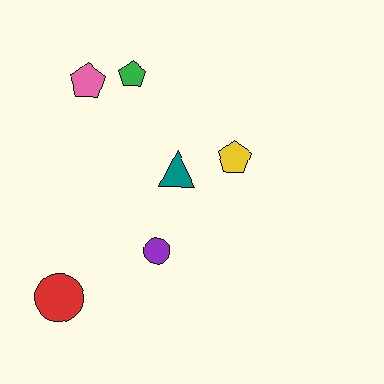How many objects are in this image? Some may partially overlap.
There are 6 objects.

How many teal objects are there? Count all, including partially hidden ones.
There is 1 teal object.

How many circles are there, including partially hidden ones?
There are 2 circles.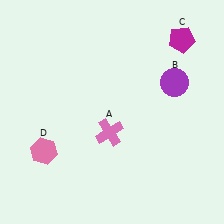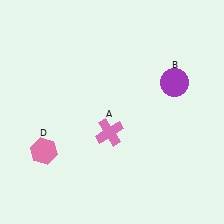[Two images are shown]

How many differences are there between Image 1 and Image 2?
There is 1 difference between the two images.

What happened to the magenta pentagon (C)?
The magenta pentagon (C) was removed in Image 2. It was in the top-right area of Image 1.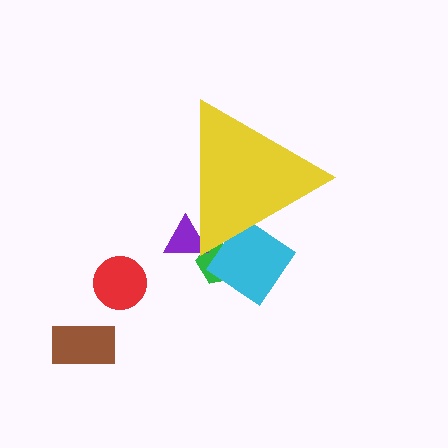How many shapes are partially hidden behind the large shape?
3 shapes are partially hidden.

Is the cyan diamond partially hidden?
Yes, the cyan diamond is partially hidden behind the yellow triangle.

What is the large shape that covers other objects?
A yellow triangle.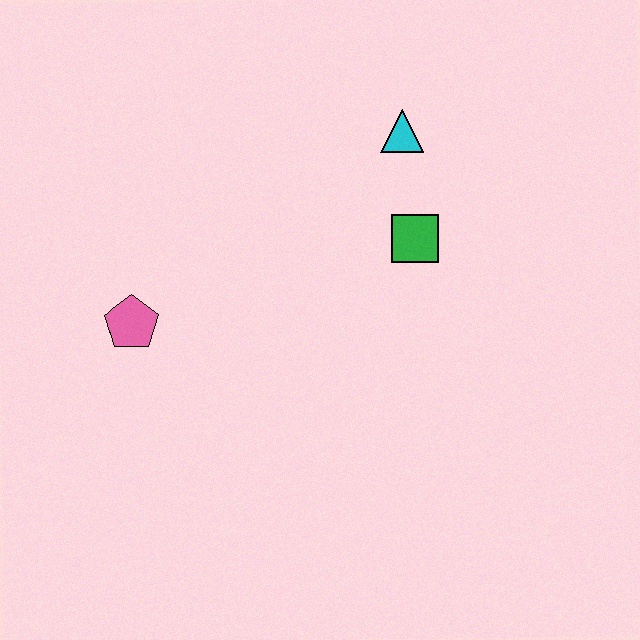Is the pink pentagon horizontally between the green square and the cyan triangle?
No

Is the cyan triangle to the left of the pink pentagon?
No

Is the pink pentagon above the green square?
No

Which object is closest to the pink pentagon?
The green square is closest to the pink pentagon.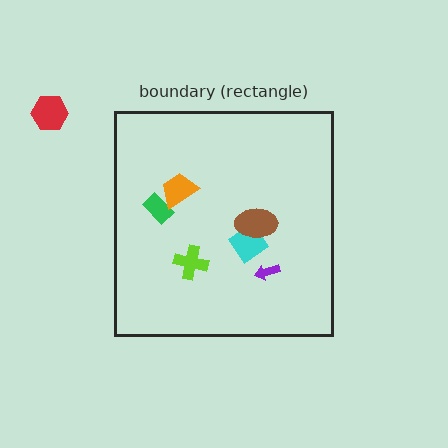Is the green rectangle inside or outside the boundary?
Inside.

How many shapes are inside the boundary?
6 inside, 1 outside.